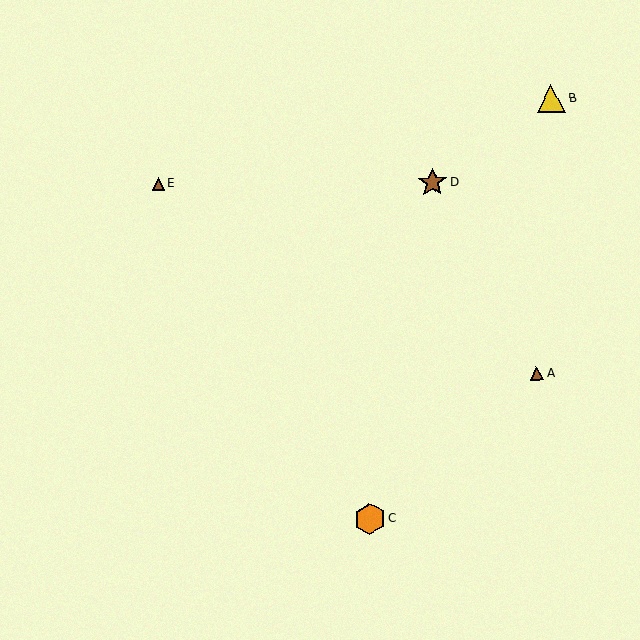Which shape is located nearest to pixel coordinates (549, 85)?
The yellow triangle (labeled B) at (551, 99) is nearest to that location.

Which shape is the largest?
The orange hexagon (labeled C) is the largest.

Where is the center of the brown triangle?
The center of the brown triangle is at (158, 184).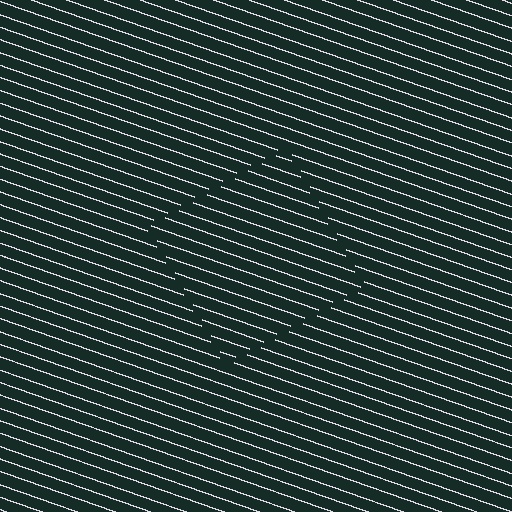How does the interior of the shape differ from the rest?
The interior of the shape contains the same grating, shifted by half a period — the contour is defined by the phase discontinuity where line-ends from the inner and outer gratings abut.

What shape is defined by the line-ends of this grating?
An illusory square. The interior of the shape contains the same grating, shifted by half a period — the contour is defined by the phase discontinuity where line-ends from the inner and outer gratings abut.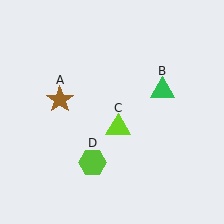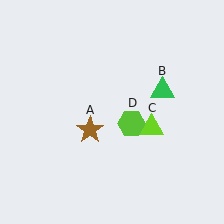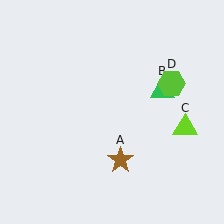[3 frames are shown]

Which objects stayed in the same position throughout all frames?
Green triangle (object B) remained stationary.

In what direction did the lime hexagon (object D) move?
The lime hexagon (object D) moved up and to the right.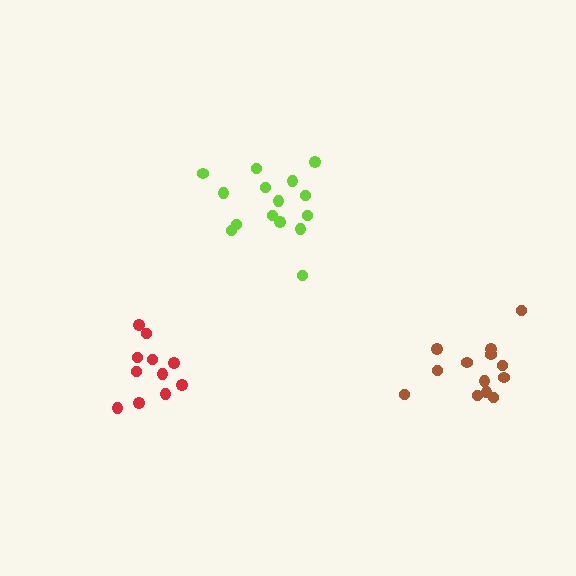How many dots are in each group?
Group 1: 13 dots, Group 2: 15 dots, Group 3: 11 dots (39 total).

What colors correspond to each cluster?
The clusters are colored: brown, lime, red.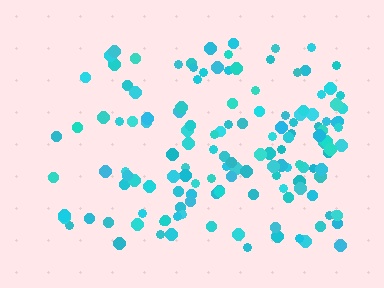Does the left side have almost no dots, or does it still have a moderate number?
Still a moderate number, just noticeably fewer than the right.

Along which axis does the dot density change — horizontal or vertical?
Horizontal.